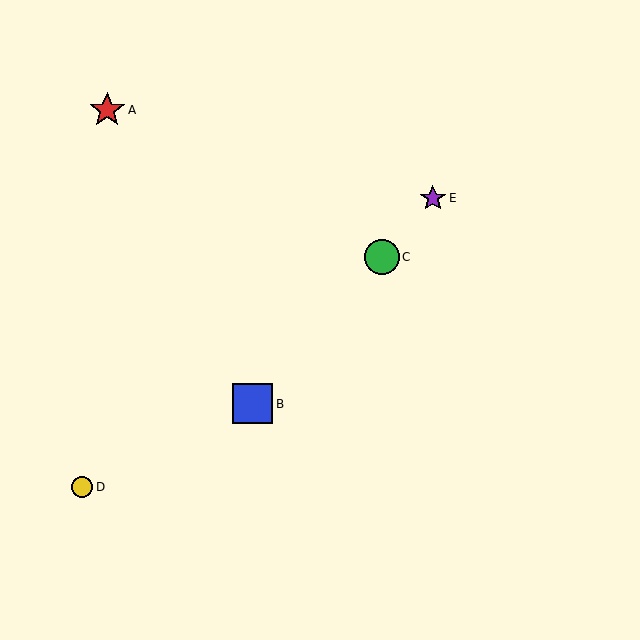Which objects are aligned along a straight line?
Objects B, C, E are aligned along a straight line.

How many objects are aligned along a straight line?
3 objects (B, C, E) are aligned along a straight line.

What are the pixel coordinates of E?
Object E is at (433, 198).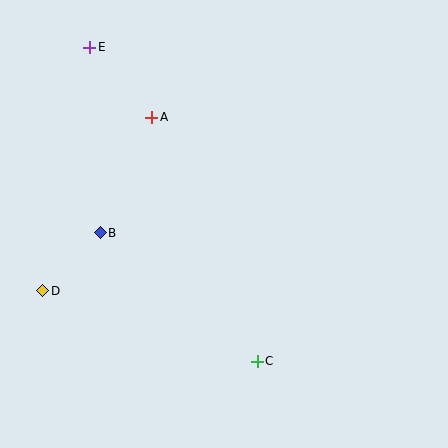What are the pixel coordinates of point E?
Point E is at (90, 47).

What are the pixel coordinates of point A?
Point A is at (152, 117).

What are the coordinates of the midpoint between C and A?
The midpoint between C and A is at (204, 239).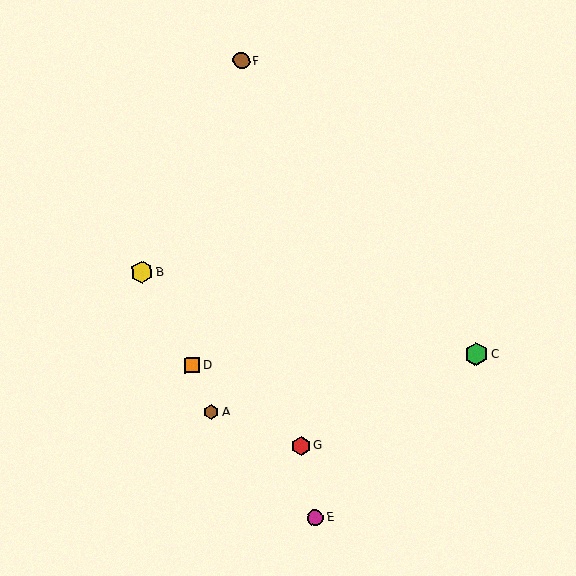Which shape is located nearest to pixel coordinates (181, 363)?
The orange square (labeled D) at (192, 366) is nearest to that location.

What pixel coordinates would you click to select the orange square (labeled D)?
Click at (192, 366) to select the orange square D.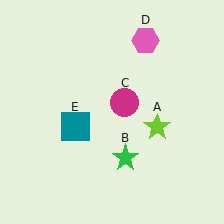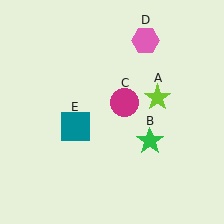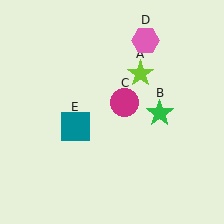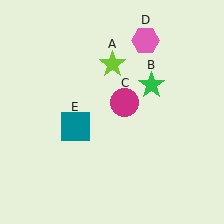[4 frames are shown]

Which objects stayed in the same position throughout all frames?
Magenta circle (object C) and pink hexagon (object D) and teal square (object E) remained stationary.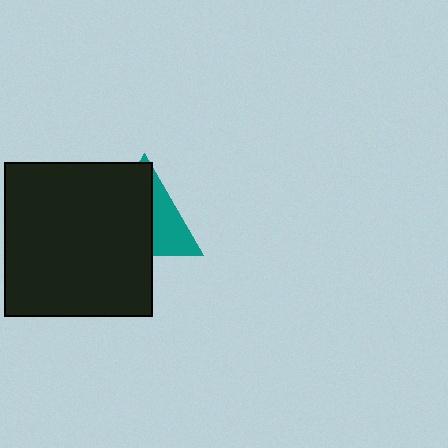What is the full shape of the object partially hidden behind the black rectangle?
The partially hidden object is a teal triangle.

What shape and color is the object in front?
The object in front is a black rectangle.